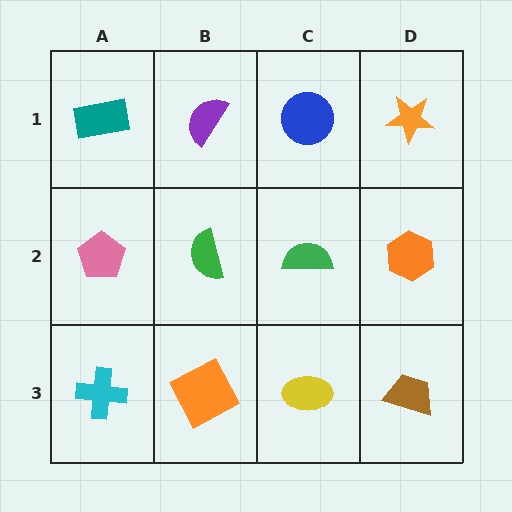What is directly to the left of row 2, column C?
A green semicircle.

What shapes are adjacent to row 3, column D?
An orange hexagon (row 2, column D), a yellow ellipse (row 3, column C).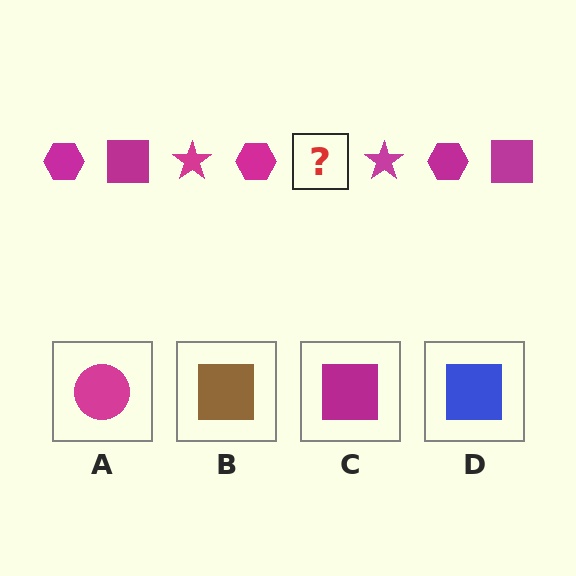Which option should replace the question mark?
Option C.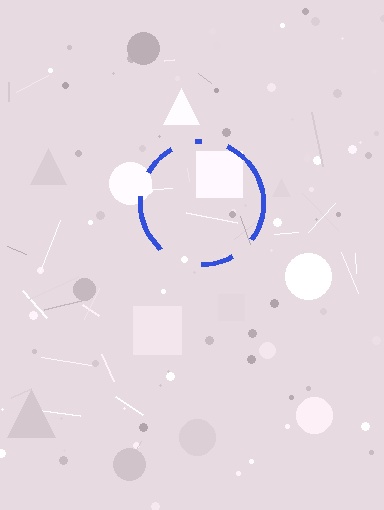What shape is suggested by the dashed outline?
The dashed outline suggests a circle.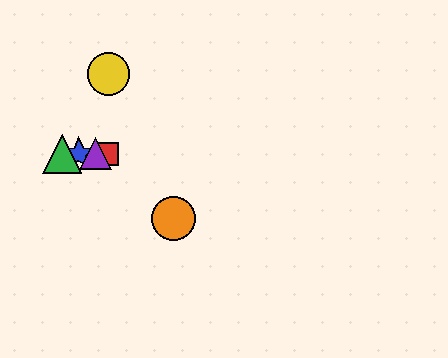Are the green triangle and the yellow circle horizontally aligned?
No, the green triangle is at y≈154 and the yellow circle is at y≈74.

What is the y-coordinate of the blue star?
The blue star is at y≈154.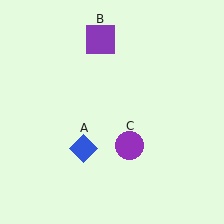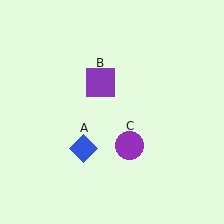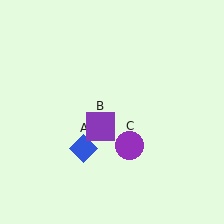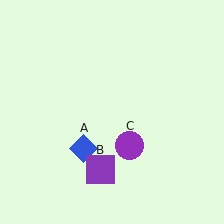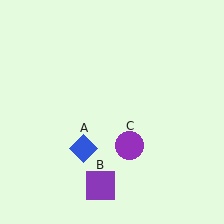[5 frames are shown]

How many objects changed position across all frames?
1 object changed position: purple square (object B).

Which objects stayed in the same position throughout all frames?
Blue diamond (object A) and purple circle (object C) remained stationary.